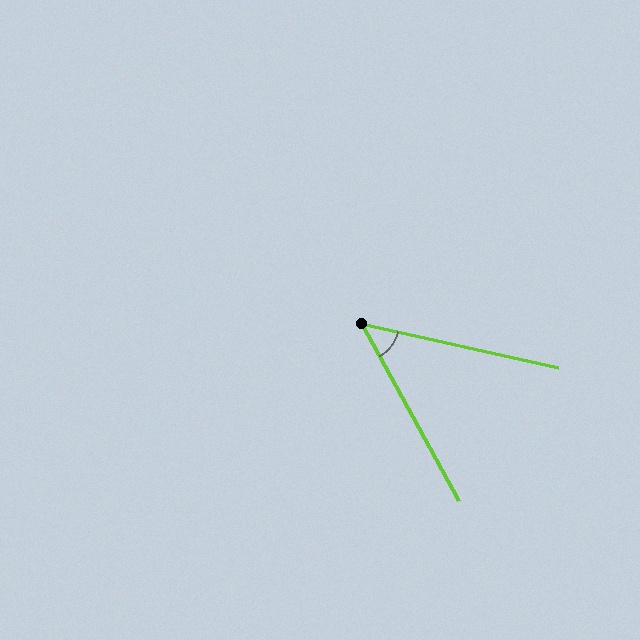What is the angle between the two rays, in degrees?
Approximately 49 degrees.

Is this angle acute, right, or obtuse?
It is acute.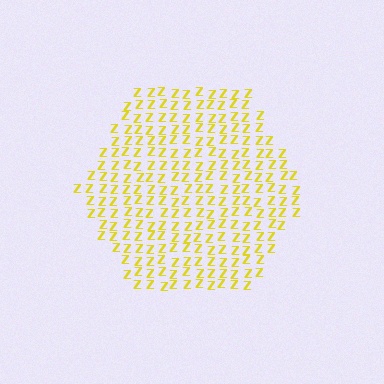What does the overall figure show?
The overall figure shows a hexagon.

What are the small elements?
The small elements are letter Z's.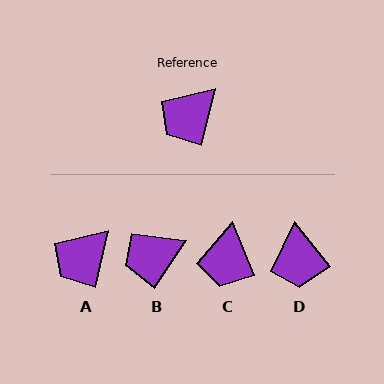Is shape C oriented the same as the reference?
No, it is off by about 35 degrees.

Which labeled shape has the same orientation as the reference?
A.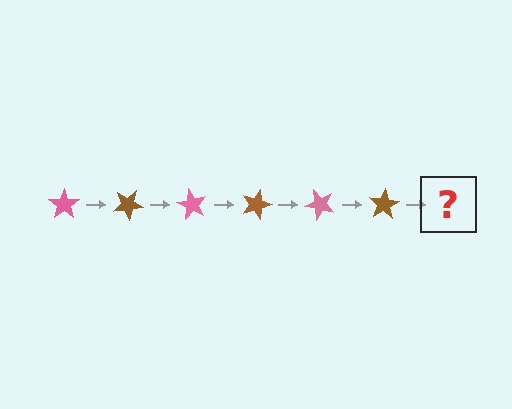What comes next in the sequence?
The next element should be a pink star, rotated 180 degrees from the start.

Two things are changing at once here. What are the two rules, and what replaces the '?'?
The two rules are that it rotates 30 degrees each step and the color cycles through pink and brown. The '?' should be a pink star, rotated 180 degrees from the start.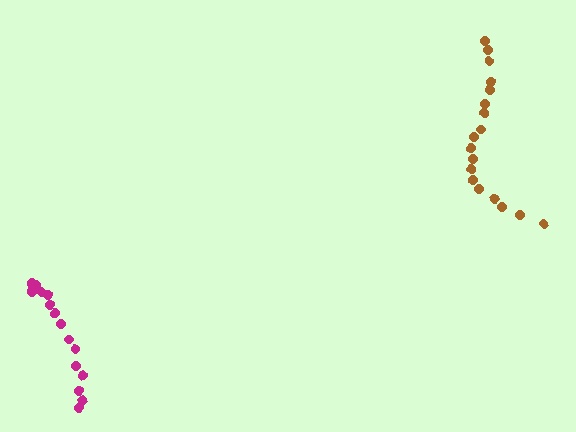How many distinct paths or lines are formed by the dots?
There are 2 distinct paths.